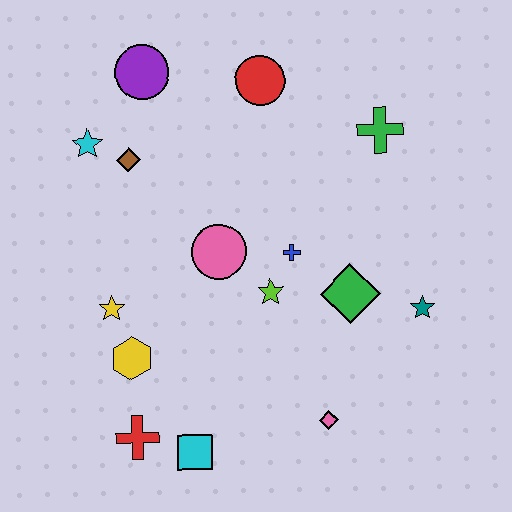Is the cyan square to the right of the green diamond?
No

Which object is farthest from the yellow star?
The green cross is farthest from the yellow star.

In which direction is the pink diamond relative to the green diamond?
The pink diamond is below the green diamond.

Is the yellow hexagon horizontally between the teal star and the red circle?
No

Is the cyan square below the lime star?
Yes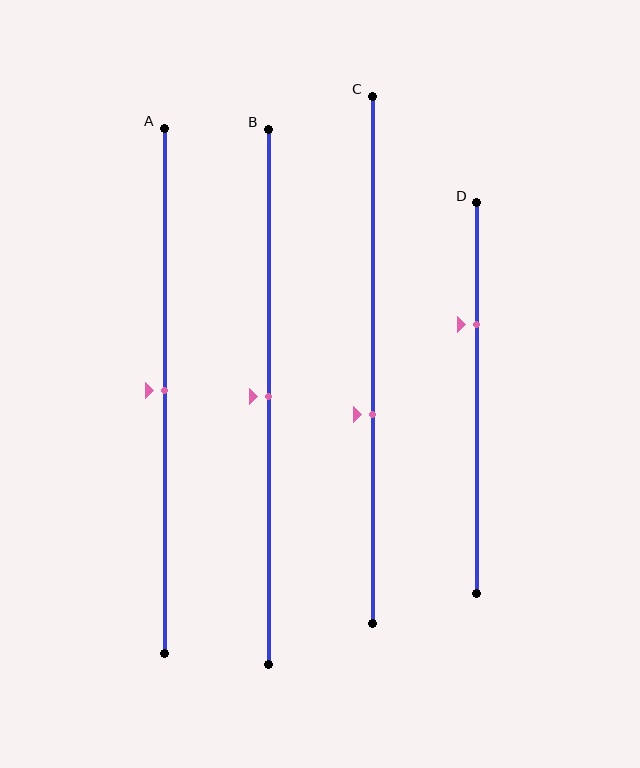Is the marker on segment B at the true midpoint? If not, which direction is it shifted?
Yes, the marker on segment B is at the true midpoint.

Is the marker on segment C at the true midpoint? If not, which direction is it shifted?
No, the marker on segment C is shifted downward by about 10% of the segment length.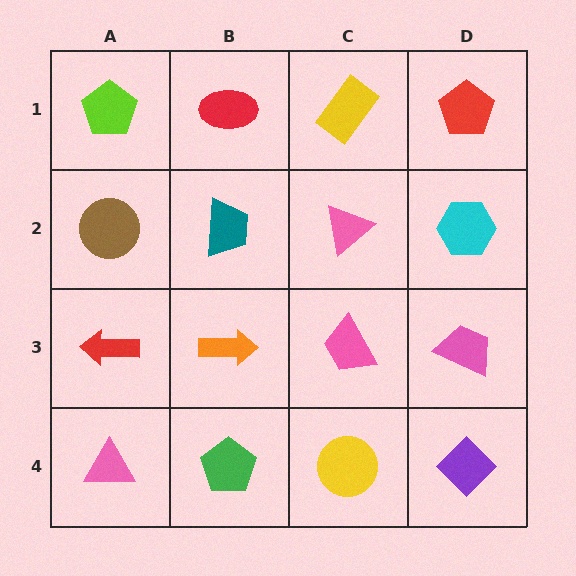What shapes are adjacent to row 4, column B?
An orange arrow (row 3, column B), a pink triangle (row 4, column A), a yellow circle (row 4, column C).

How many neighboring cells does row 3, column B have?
4.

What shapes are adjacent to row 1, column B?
A teal trapezoid (row 2, column B), a lime pentagon (row 1, column A), a yellow rectangle (row 1, column C).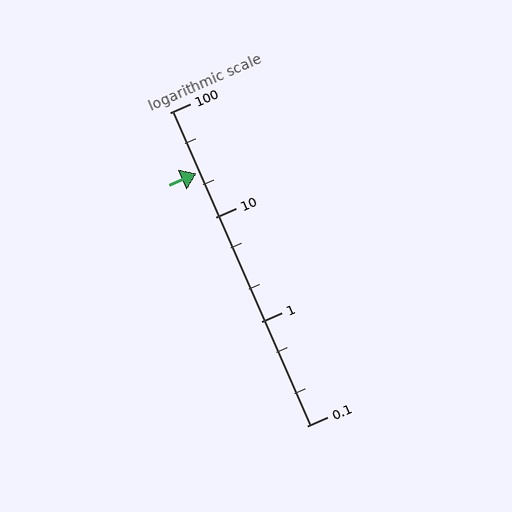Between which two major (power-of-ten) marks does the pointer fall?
The pointer is between 10 and 100.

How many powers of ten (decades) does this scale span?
The scale spans 3 decades, from 0.1 to 100.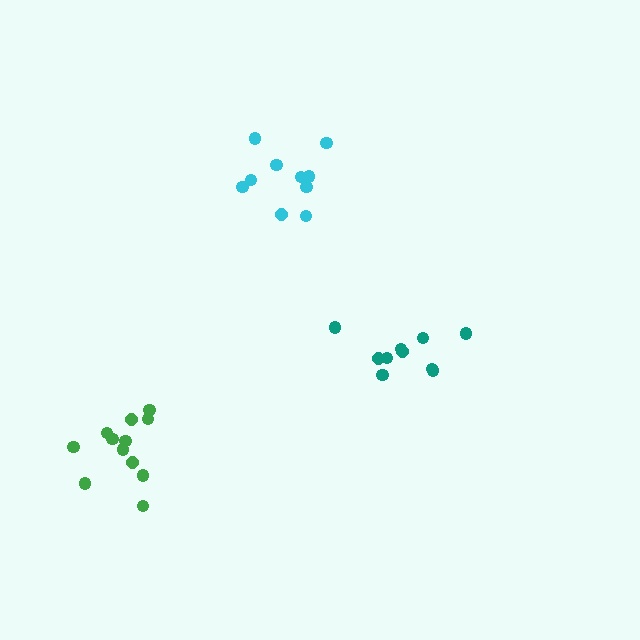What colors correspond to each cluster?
The clusters are colored: cyan, green, teal.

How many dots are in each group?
Group 1: 10 dots, Group 2: 12 dots, Group 3: 10 dots (32 total).